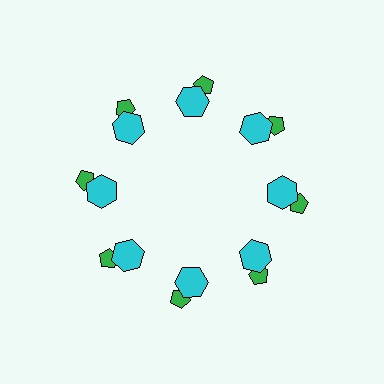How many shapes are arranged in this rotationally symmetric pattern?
There are 16 shapes, arranged in 8 groups of 2.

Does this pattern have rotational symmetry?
Yes, this pattern has 8-fold rotational symmetry. It looks the same after rotating 45 degrees around the center.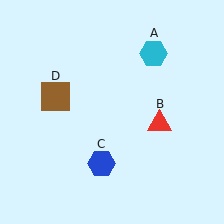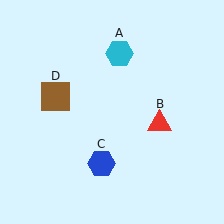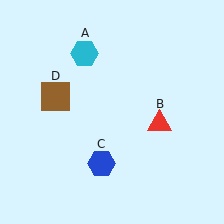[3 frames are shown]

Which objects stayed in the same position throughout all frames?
Red triangle (object B) and blue hexagon (object C) and brown square (object D) remained stationary.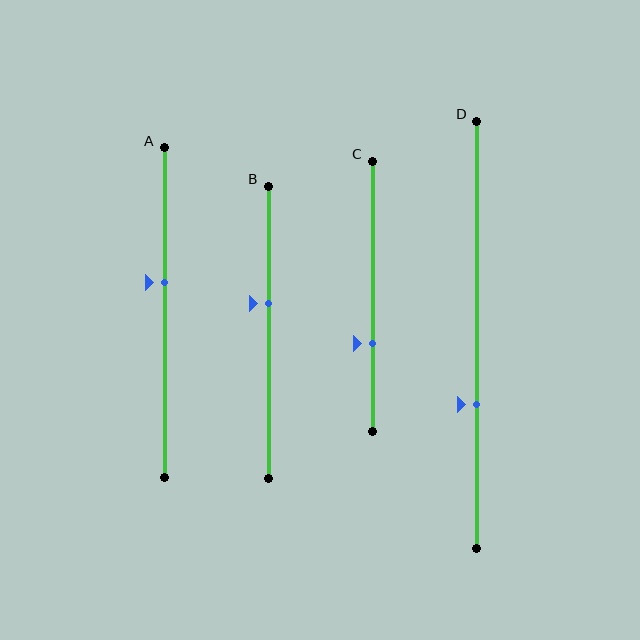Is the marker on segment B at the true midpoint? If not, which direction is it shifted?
No, the marker on segment B is shifted upward by about 10% of the segment length.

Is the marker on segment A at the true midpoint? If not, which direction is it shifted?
No, the marker on segment A is shifted upward by about 9% of the segment length.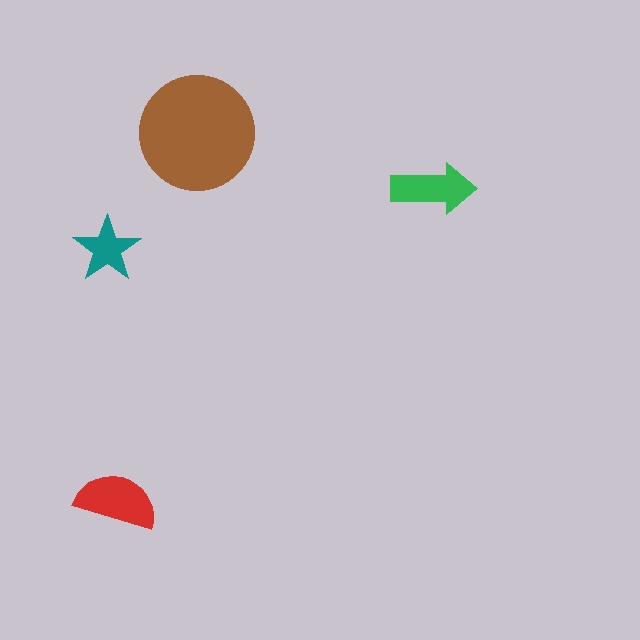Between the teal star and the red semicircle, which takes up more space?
The red semicircle.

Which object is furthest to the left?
The teal star is leftmost.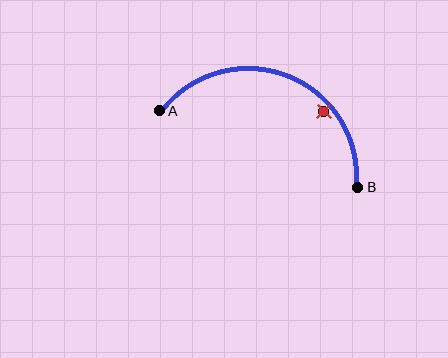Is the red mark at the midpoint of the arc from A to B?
No — the red mark does not lie on the arc at all. It sits slightly inside the curve.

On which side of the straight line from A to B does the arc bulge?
The arc bulges above the straight line connecting A and B.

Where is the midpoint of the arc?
The arc midpoint is the point on the curve farthest from the straight line joining A and B. It sits above that line.